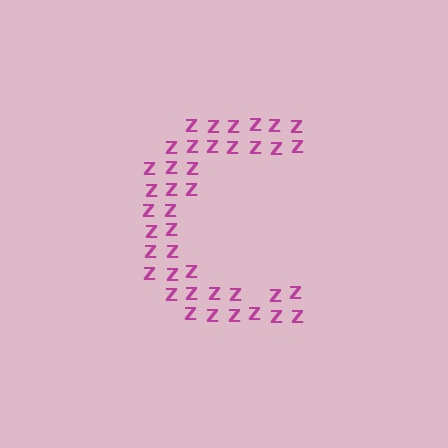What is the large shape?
The large shape is the letter C.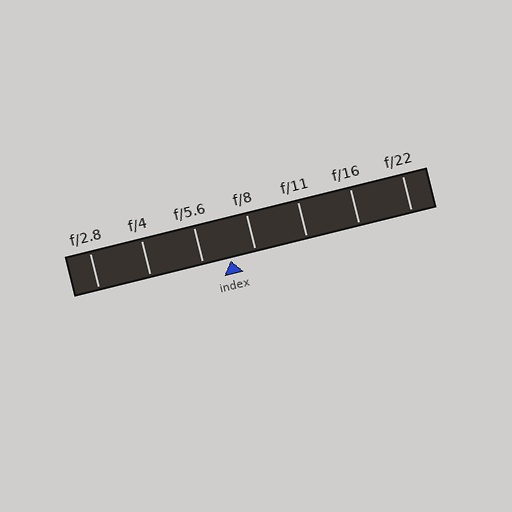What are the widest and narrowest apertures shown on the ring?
The widest aperture shown is f/2.8 and the narrowest is f/22.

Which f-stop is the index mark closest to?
The index mark is closest to f/8.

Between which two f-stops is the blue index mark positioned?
The index mark is between f/5.6 and f/8.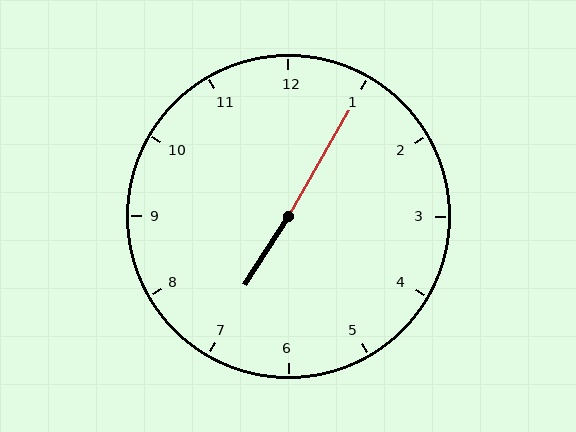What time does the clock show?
7:05.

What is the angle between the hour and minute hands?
Approximately 178 degrees.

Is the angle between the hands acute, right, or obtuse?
It is obtuse.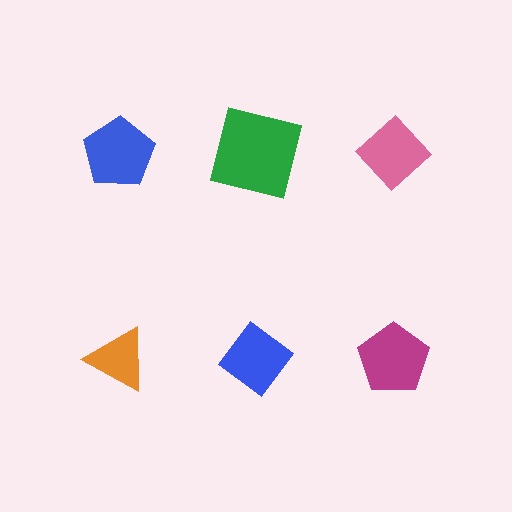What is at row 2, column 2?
A blue diamond.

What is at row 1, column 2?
A green square.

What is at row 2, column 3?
A magenta pentagon.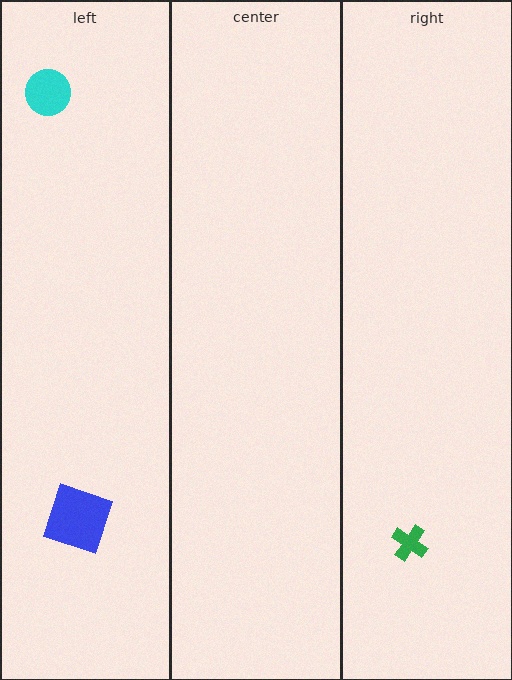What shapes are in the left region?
The cyan circle, the blue square.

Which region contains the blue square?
The left region.